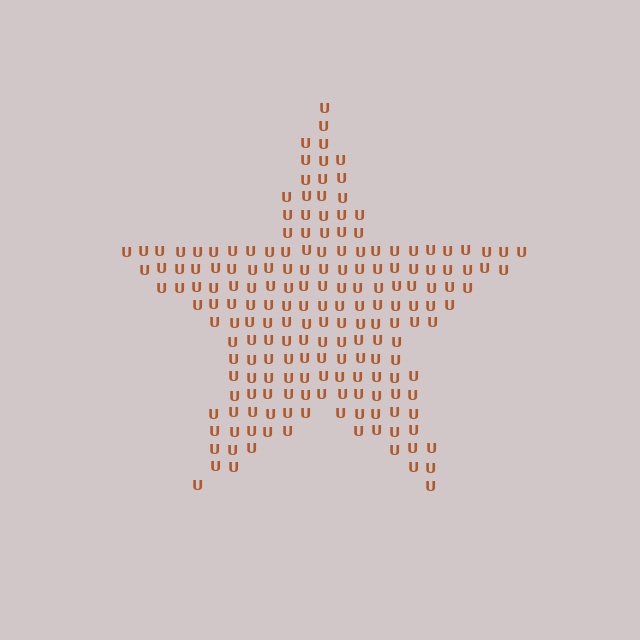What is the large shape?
The large shape is a star.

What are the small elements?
The small elements are letter U's.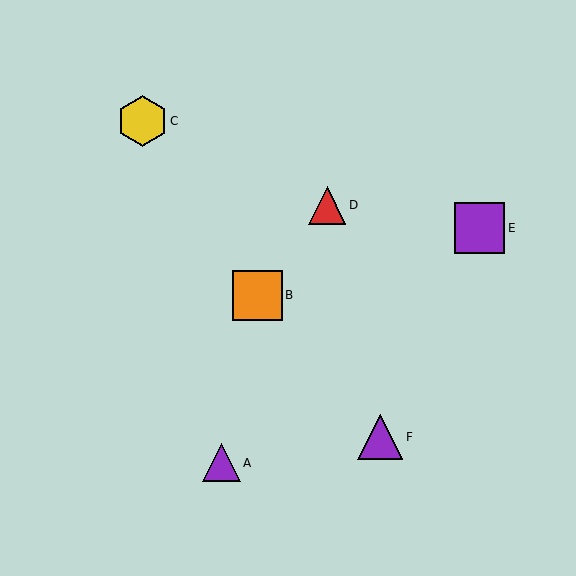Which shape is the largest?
The purple square (labeled E) is the largest.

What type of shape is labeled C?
Shape C is a yellow hexagon.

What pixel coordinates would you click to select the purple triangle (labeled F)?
Click at (380, 437) to select the purple triangle F.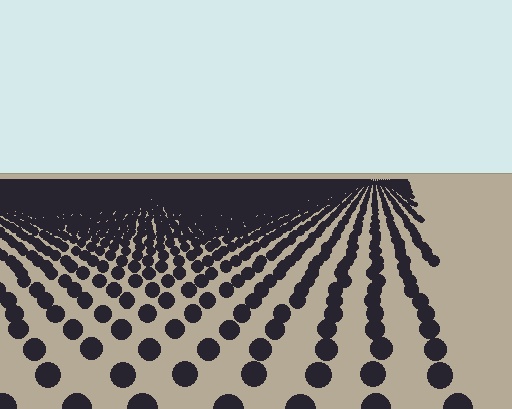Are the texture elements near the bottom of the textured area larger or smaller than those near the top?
Larger. Near the bottom, elements are closer to the viewer and appear at a bigger on-screen size.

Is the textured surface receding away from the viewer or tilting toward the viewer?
The surface is receding away from the viewer. Texture elements get smaller and denser toward the top.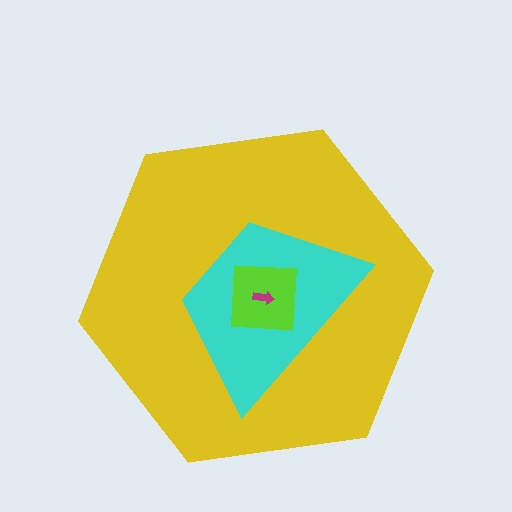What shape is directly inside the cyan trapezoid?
The lime square.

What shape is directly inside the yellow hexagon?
The cyan trapezoid.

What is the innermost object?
The magenta arrow.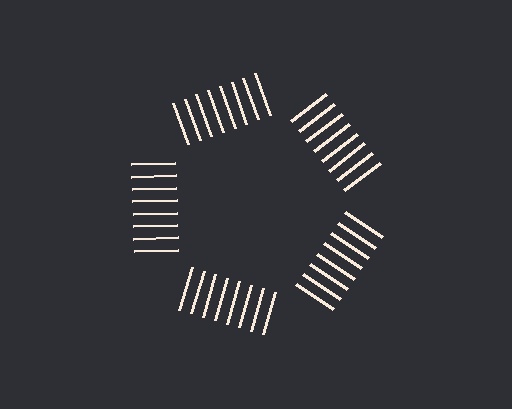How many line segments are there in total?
40 — 8 along each of the 5 edges.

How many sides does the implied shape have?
5 sides — the line-ends trace a pentagon.